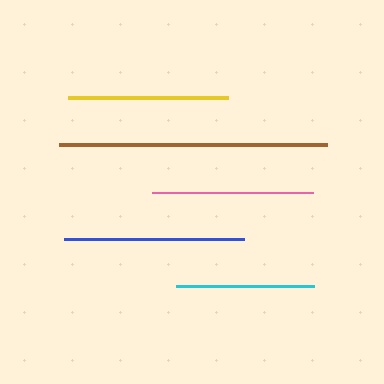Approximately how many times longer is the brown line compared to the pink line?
The brown line is approximately 1.7 times the length of the pink line.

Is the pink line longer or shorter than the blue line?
The blue line is longer than the pink line.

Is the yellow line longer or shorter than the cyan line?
The yellow line is longer than the cyan line.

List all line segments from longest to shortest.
From longest to shortest: brown, blue, yellow, pink, cyan.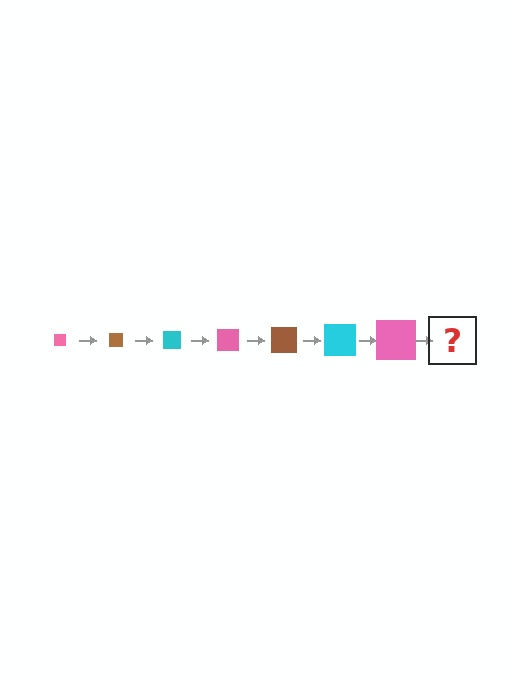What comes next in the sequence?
The next element should be a brown square, larger than the previous one.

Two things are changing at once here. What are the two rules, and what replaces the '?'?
The two rules are that the square grows larger each step and the color cycles through pink, brown, and cyan. The '?' should be a brown square, larger than the previous one.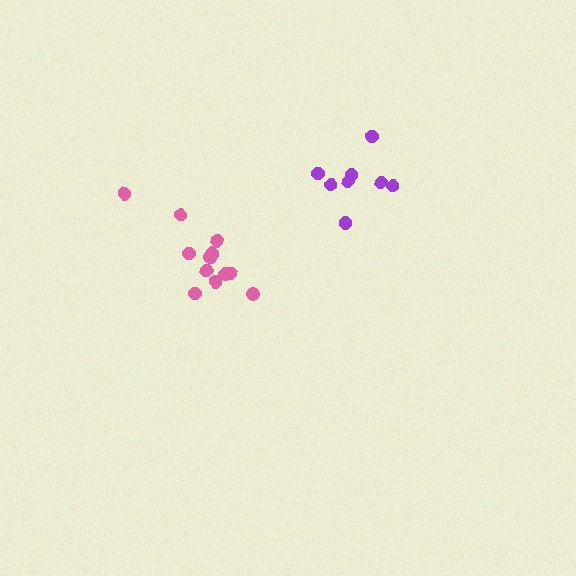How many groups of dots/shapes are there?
There are 2 groups.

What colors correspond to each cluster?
The clusters are colored: pink, purple.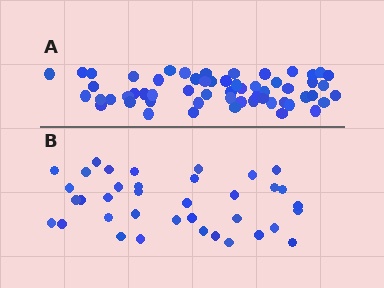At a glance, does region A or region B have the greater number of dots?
Region A (the top region) has more dots.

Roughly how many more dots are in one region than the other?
Region A has approximately 20 more dots than region B.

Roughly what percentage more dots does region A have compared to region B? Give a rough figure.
About 55% more.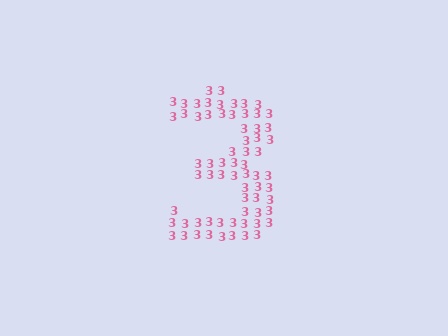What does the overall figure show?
The overall figure shows the digit 3.